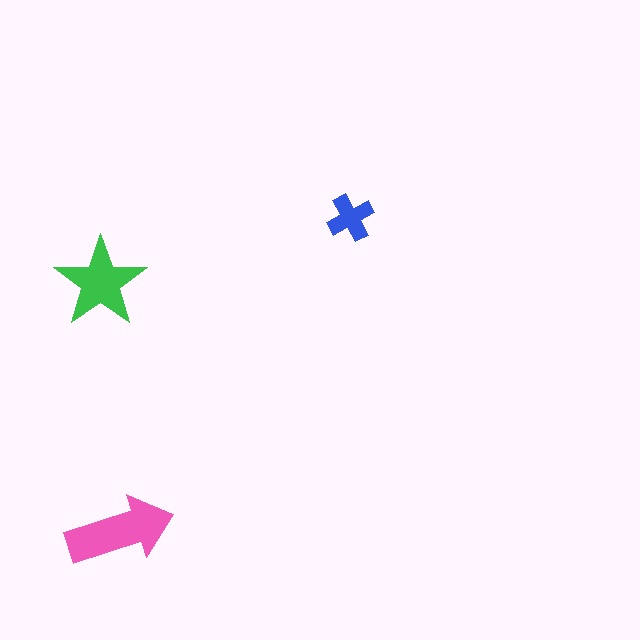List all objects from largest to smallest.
The pink arrow, the green star, the blue cross.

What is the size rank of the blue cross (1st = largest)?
3rd.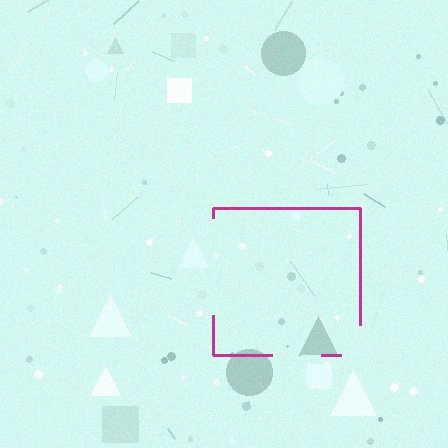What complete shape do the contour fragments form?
The contour fragments form a square.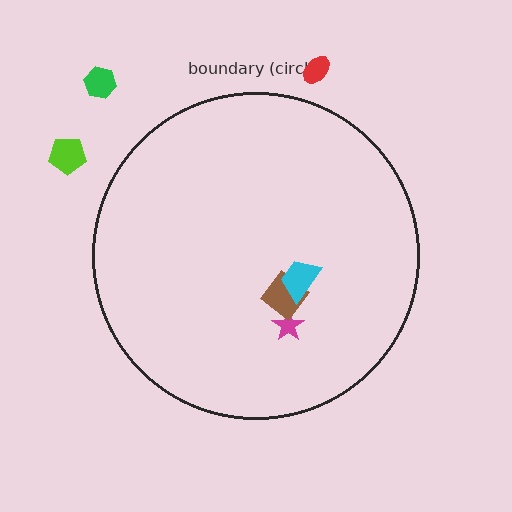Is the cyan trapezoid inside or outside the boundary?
Inside.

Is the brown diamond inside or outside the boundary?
Inside.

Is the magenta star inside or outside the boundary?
Inside.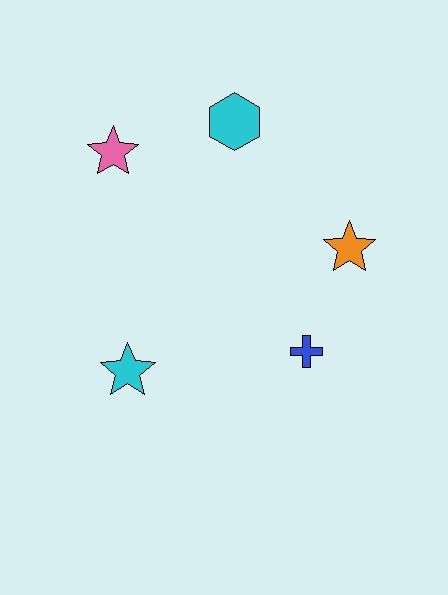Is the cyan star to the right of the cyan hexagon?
No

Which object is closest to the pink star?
The cyan hexagon is closest to the pink star.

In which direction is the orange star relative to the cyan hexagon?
The orange star is below the cyan hexagon.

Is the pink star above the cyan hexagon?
No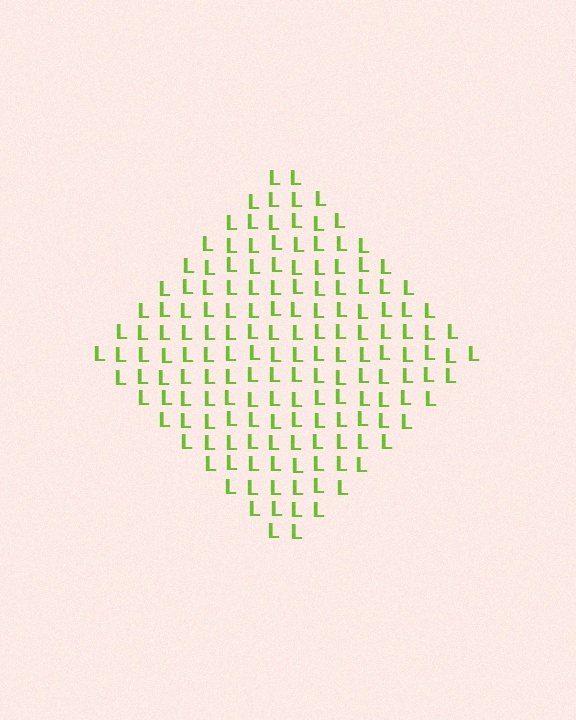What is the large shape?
The large shape is a diamond.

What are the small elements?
The small elements are letter L's.